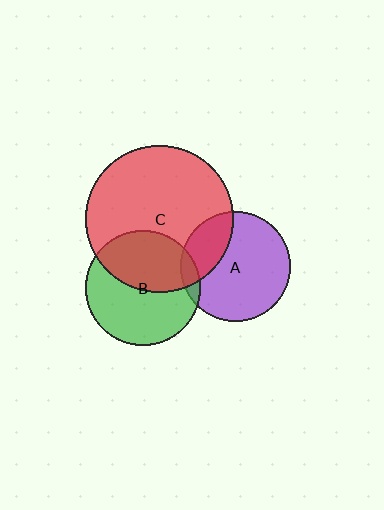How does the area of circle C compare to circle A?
Approximately 1.8 times.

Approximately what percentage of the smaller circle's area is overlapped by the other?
Approximately 45%.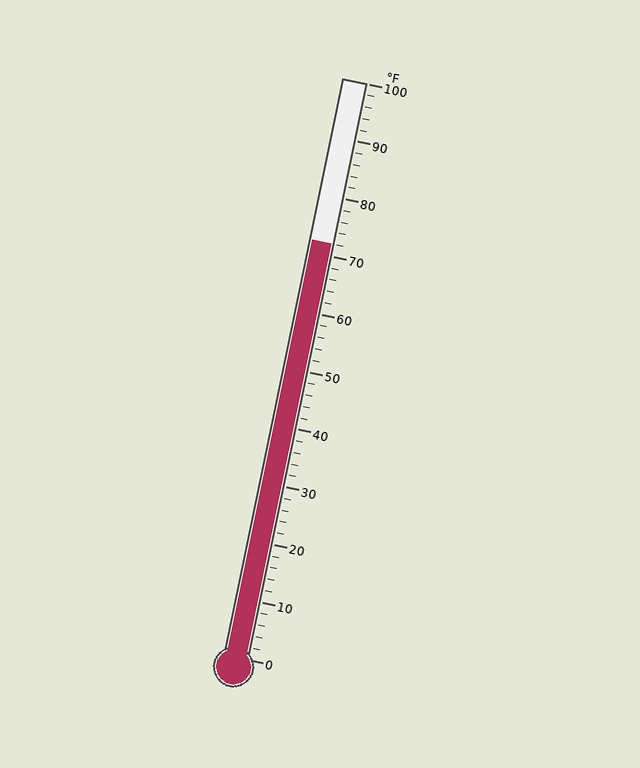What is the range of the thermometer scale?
The thermometer scale ranges from 0°F to 100°F.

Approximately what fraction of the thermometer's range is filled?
The thermometer is filled to approximately 70% of its range.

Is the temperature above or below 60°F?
The temperature is above 60°F.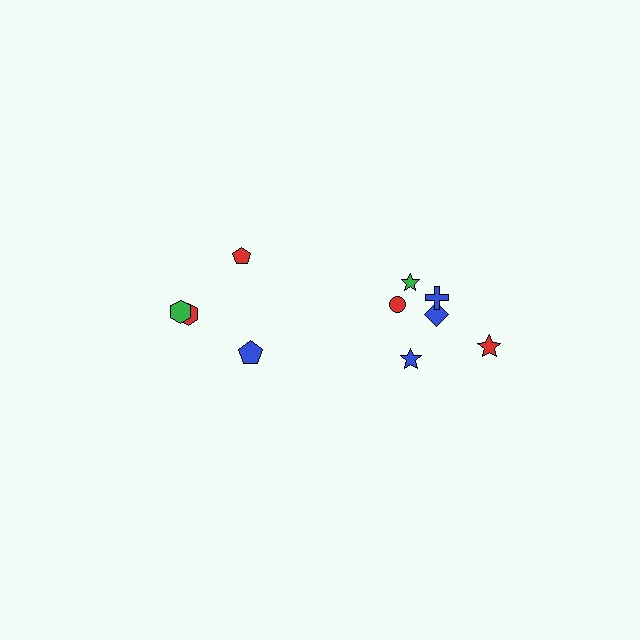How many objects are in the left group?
There are 4 objects.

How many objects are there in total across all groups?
There are 10 objects.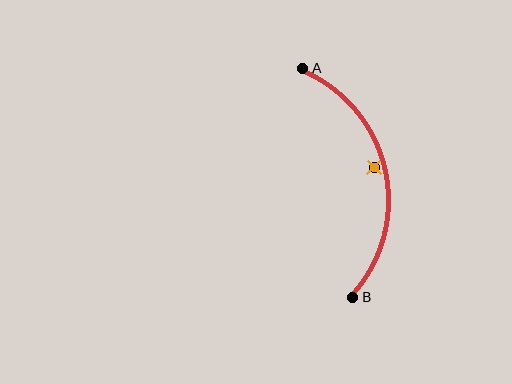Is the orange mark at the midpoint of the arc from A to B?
No — the orange mark does not lie on the arc at all. It sits slightly inside the curve.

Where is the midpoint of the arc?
The arc midpoint is the point on the curve farthest from the straight line joining A and B. It sits to the right of that line.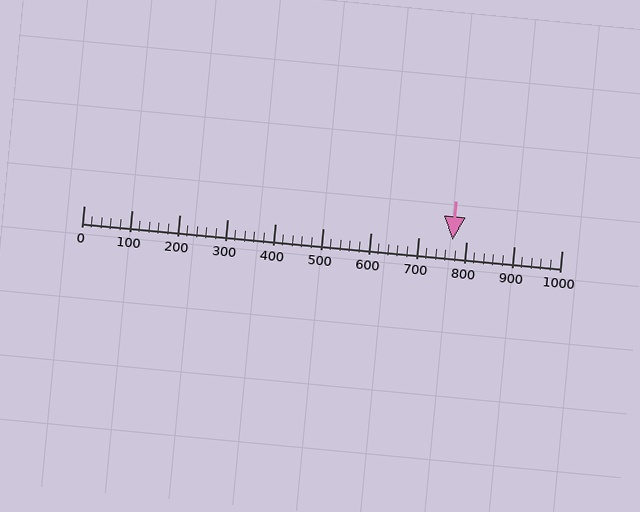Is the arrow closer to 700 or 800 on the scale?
The arrow is closer to 800.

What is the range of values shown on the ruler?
The ruler shows values from 0 to 1000.